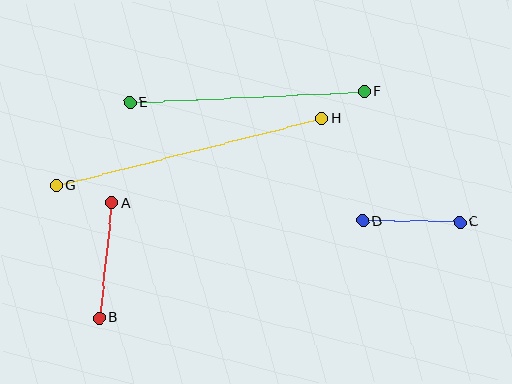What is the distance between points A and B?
The distance is approximately 115 pixels.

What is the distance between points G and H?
The distance is approximately 274 pixels.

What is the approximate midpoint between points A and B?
The midpoint is at approximately (106, 260) pixels.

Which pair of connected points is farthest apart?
Points G and H are farthest apart.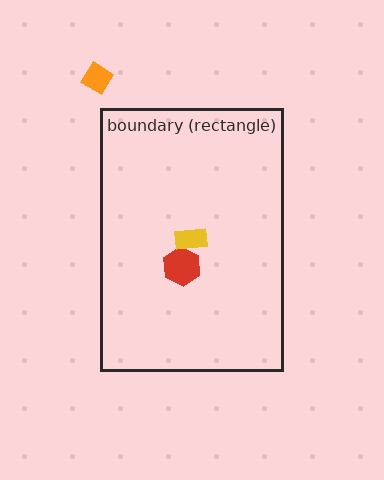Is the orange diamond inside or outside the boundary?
Outside.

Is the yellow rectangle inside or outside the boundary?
Inside.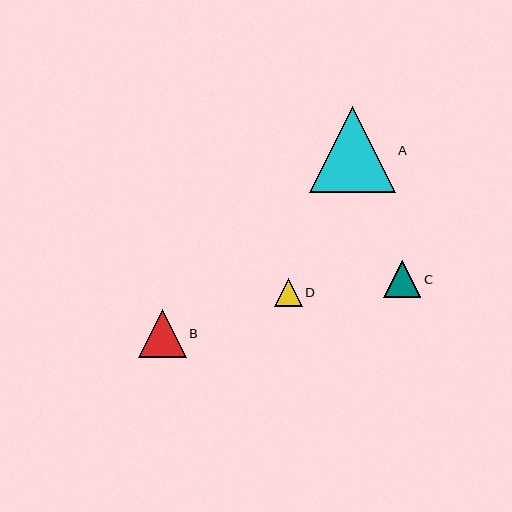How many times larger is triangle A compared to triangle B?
Triangle A is approximately 1.8 times the size of triangle B.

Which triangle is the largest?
Triangle A is the largest with a size of approximately 86 pixels.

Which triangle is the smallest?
Triangle D is the smallest with a size of approximately 28 pixels.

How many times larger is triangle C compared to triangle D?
Triangle C is approximately 1.3 times the size of triangle D.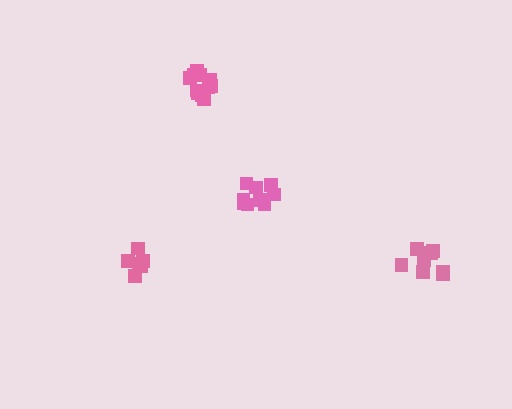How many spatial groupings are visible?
There are 4 spatial groupings.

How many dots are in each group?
Group 1: 11 dots, Group 2: 9 dots, Group 3: 7 dots, Group 4: 9 dots (36 total).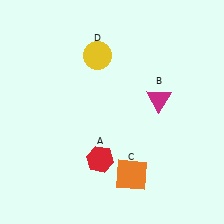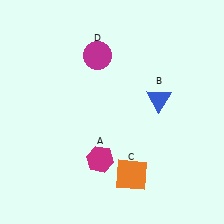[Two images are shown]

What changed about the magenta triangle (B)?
In Image 1, B is magenta. In Image 2, it changed to blue.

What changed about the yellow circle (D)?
In Image 1, D is yellow. In Image 2, it changed to magenta.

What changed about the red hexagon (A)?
In Image 1, A is red. In Image 2, it changed to magenta.